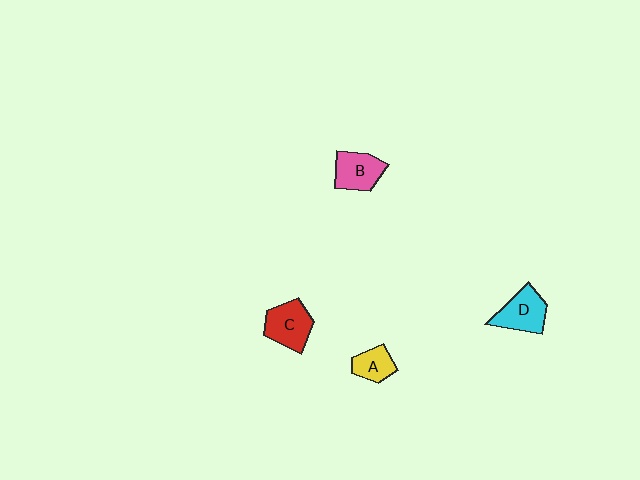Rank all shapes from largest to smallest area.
From largest to smallest: C (red), D (cyan), B (pink), A (yellow).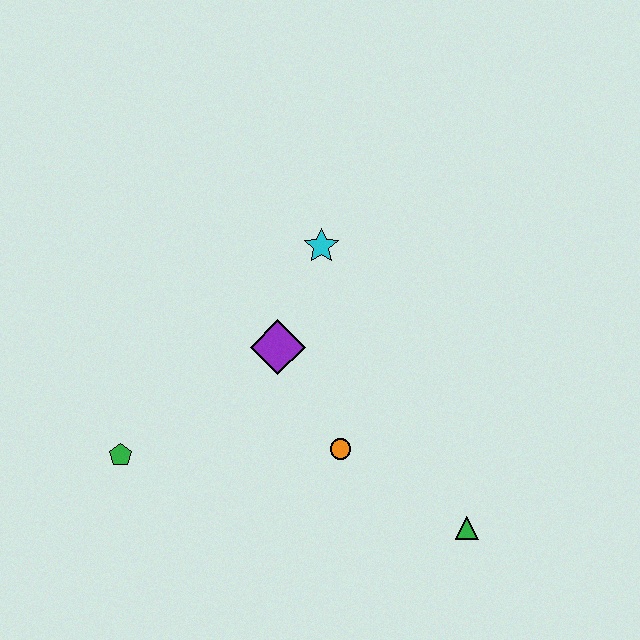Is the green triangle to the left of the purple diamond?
No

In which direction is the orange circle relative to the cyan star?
The orange circle is below the cyan star.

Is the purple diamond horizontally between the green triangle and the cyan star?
No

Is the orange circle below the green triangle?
No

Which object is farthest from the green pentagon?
The green triangle is farthest from the green pentagon.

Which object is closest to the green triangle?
The orange circle is closest to the green triangle.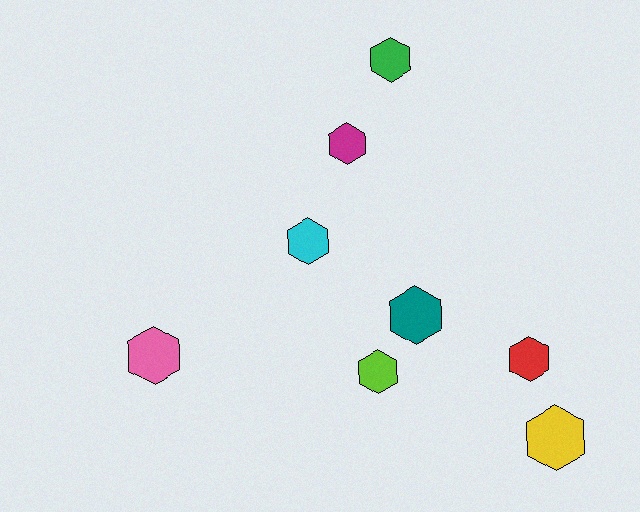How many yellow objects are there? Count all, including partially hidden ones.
There is 1 yellow object.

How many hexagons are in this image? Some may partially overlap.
There are 8 hexagons.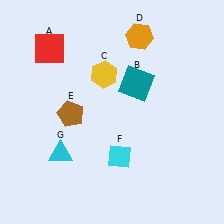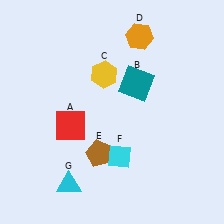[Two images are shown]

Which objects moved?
The objects that moved are: the red square (A), the brown pentagon (E), the cyan triangle (G).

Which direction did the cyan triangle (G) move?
The cyan triangle (G) moved down.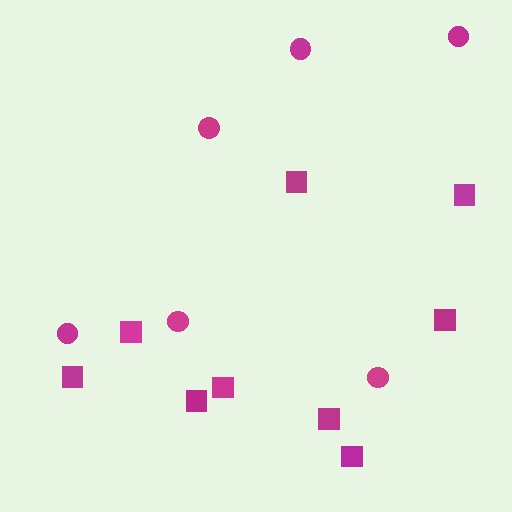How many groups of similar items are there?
There are 2 groups: one group of circles (6) and one group of squares (9).